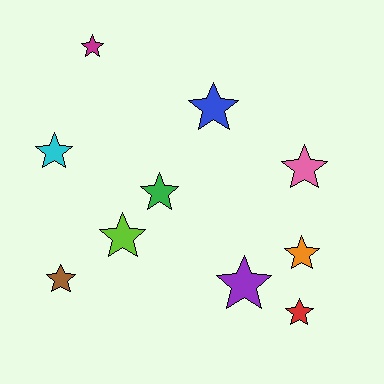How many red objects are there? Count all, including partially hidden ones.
There is 1 red object.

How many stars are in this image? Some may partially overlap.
There are 10 stars.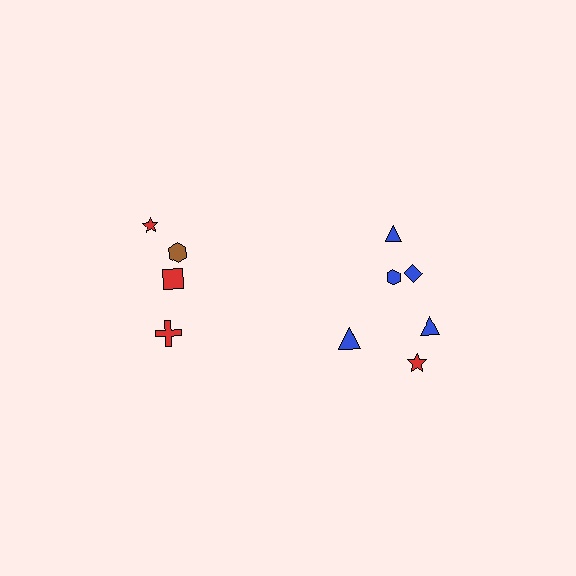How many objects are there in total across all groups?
There are 10 objects.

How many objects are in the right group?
There are 6 objects.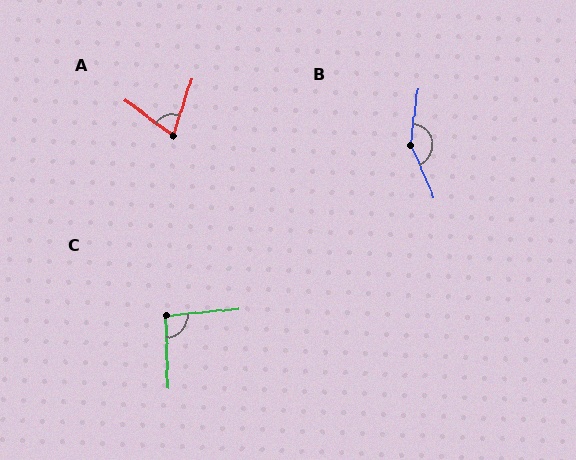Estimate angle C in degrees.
Approximately 94 degrees.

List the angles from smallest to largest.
A (71°), C (94°), B (149°).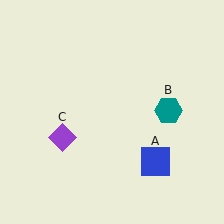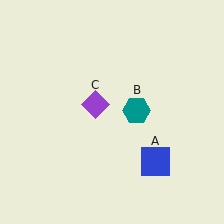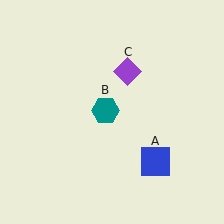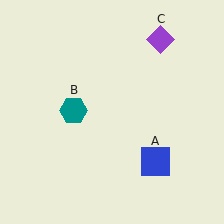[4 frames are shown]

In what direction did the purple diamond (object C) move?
The purple diamond (object C) moved up and to the right.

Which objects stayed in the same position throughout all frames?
Blue square (object A) remained stationary.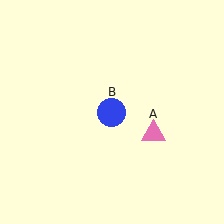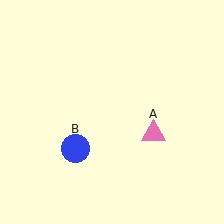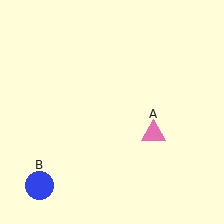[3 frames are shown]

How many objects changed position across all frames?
1 object changed position: blue circle (object B).